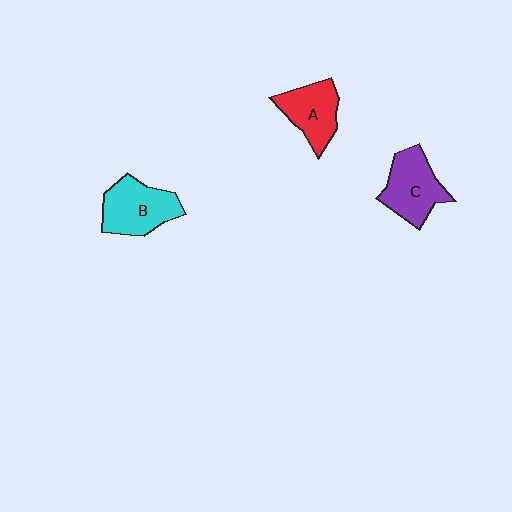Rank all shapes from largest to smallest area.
From largest to smallest: B (cyan), C (purple), A (red).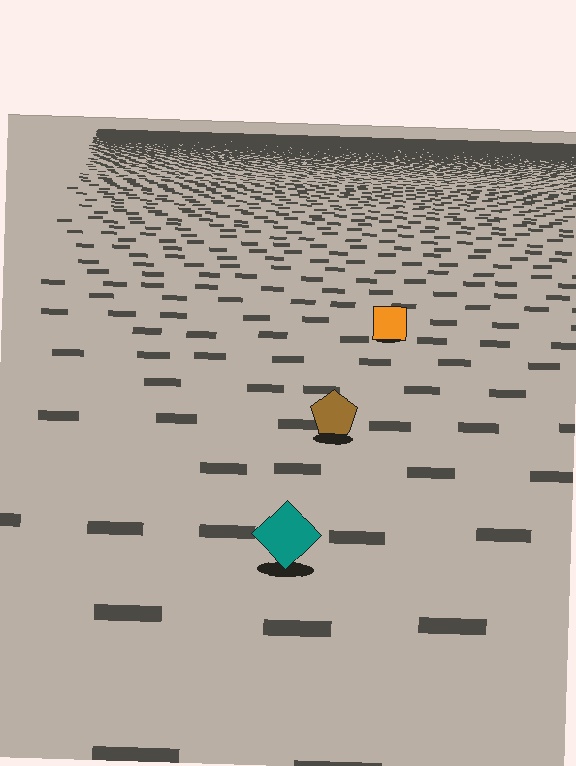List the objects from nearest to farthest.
From nearest to farthest: the teal diamond, the brown pentagon, the orange square.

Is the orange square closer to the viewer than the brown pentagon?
No. The brown pentagon is closer — you can tell from the texture gradient: the ground texture is coarser near it.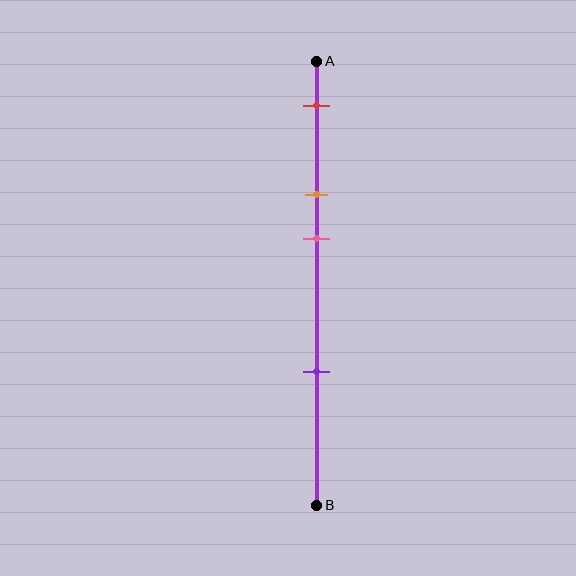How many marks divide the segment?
There are 4 marks dividing the segment.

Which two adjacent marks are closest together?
The orange and pink marks are the closest adjacent pair.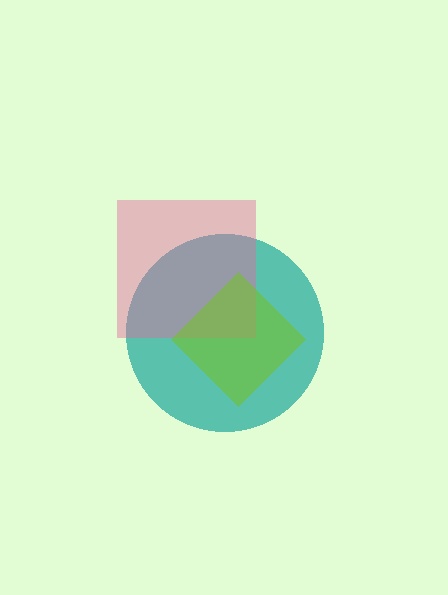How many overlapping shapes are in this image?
There are 3 overlapping shapes in the image.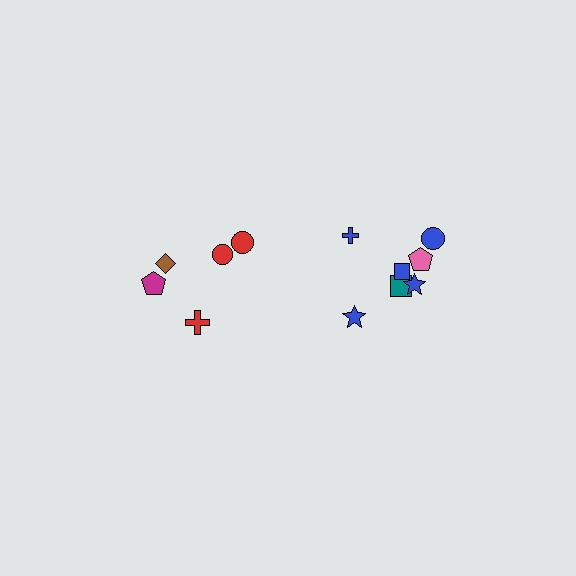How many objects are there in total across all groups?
There are 12 objects.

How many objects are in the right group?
There are 7 objects.